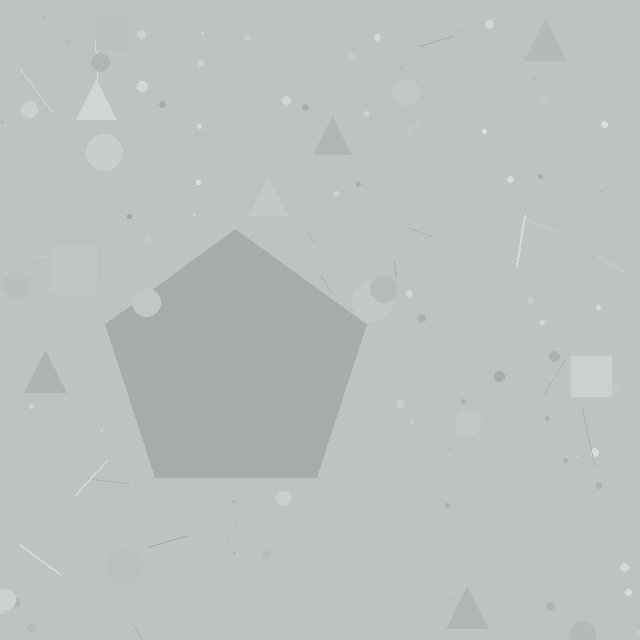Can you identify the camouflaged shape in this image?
The camouflaged shape is a pentagon.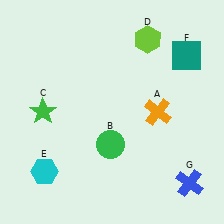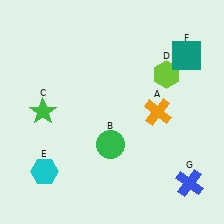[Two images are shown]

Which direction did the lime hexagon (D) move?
The lime hexagon (D) moved down.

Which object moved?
The lime hexagon (D) moved down.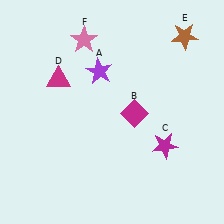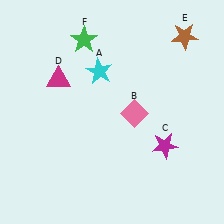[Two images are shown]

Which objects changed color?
A changed from purple to cyan. B changed from magenta to pink. F changed from pink to green.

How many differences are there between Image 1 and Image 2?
There are 3 differences between the two images.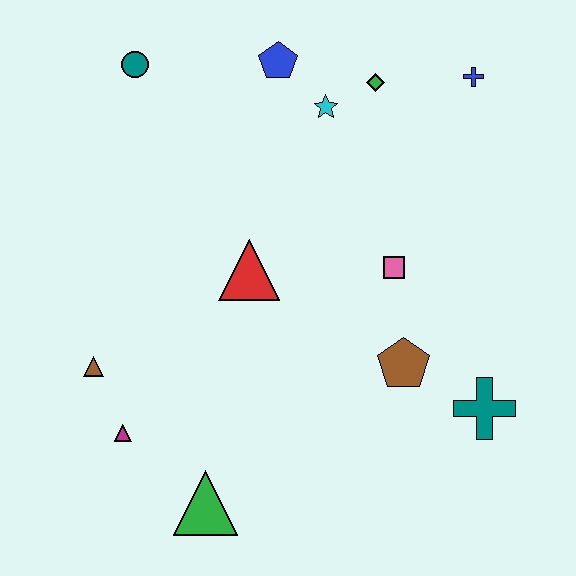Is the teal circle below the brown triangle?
No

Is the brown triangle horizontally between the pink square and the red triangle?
No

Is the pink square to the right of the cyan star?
Yes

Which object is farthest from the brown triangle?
The blue cross is farthest from the brown triangle.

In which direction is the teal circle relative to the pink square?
The teal circle is to the left of the pink square.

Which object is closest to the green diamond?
The cyan star is closest to the green diamond.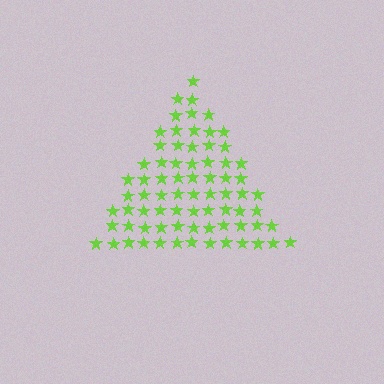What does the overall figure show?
The overall figure shows a triangle.